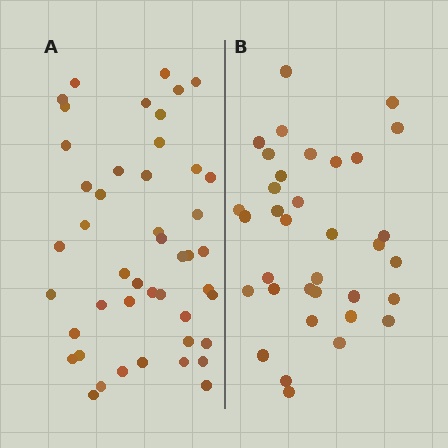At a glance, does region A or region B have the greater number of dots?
Region A (the left region) has more dots.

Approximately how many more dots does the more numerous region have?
Region A has roughly 12 or so more dots than region B.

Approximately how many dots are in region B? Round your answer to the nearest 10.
About 40 dots. (The exact count is 35, which rounds to 40.)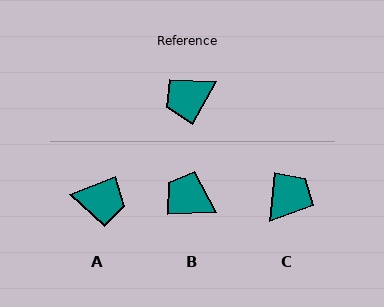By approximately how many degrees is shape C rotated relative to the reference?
Approximately 157 degrees clockwise.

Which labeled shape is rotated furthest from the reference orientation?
C, about 157 degrees away.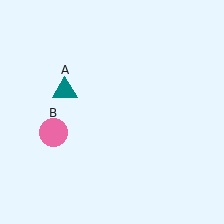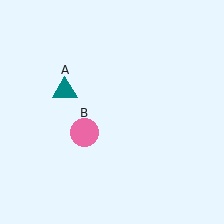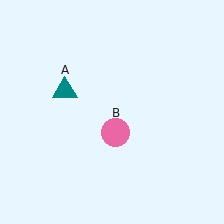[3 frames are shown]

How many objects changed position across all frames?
1 object changed position: pink circle (object B).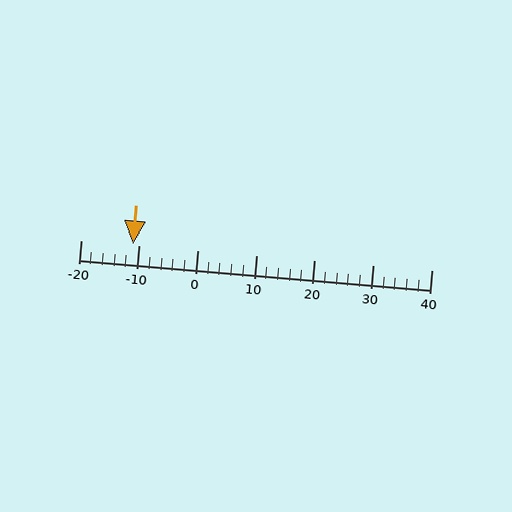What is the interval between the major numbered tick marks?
The major tick marks are spaced 10 units apart.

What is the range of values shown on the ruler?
The ruler shows values from -20 to 40.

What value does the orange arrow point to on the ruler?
The orange arrow points to approximately -11.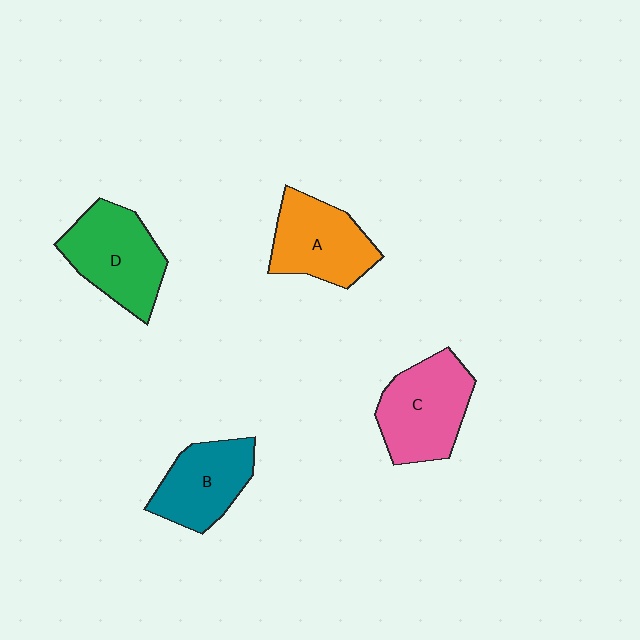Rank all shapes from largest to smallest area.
From largest to smallest: C (pink), D (green), A (orange), B (teal).